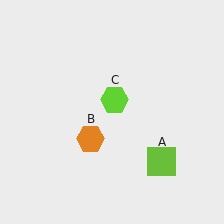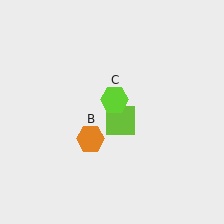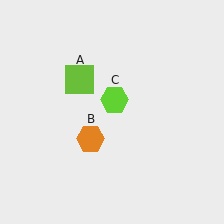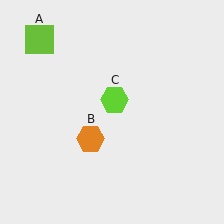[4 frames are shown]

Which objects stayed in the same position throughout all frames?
Orange hexagon (object B) and lime hexagon (object C) remained stationary.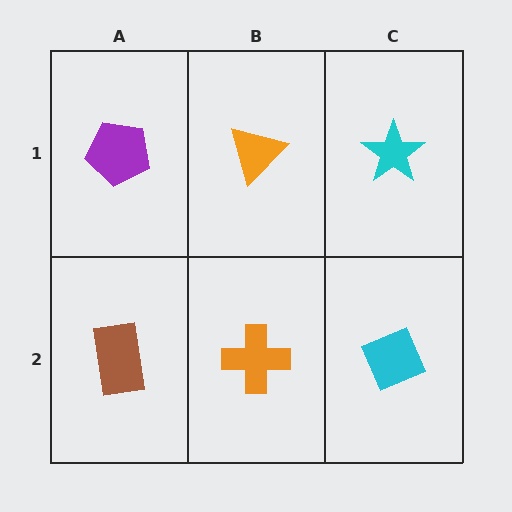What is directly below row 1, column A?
A brown rectangle.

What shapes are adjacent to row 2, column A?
A purple pentagon (row 1, column A), an orange cross (row 2, column B).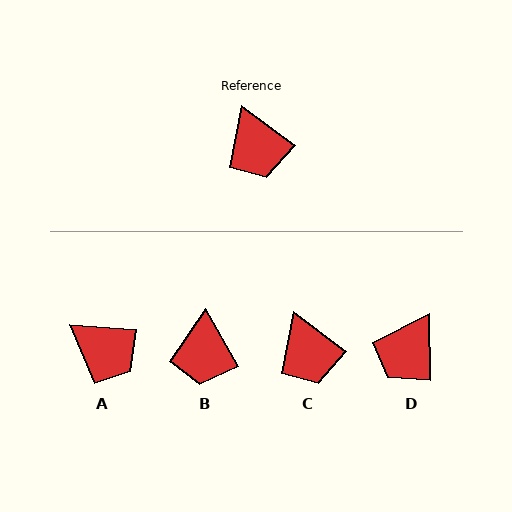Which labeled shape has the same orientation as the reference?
C.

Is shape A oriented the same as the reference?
No, it is off by about 33 degrees.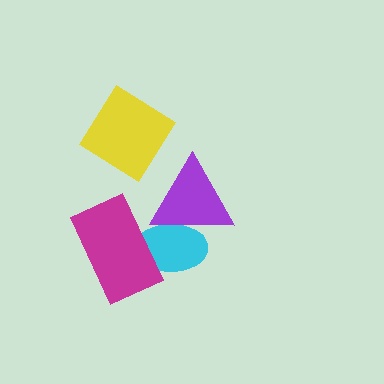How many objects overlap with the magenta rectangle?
1 object overlaps with the magenta rectangle.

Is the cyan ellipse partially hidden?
Yes, it is partially covered by another shape.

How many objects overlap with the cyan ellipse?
2 objects overlap with the cyan ellipse.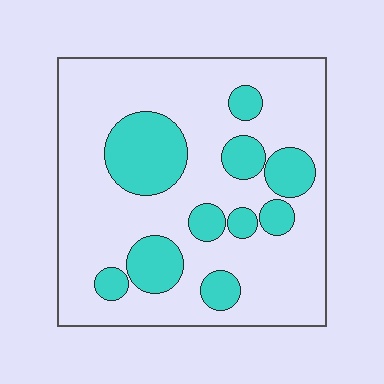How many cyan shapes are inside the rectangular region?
10.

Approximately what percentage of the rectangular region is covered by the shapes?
Approximately 25%.